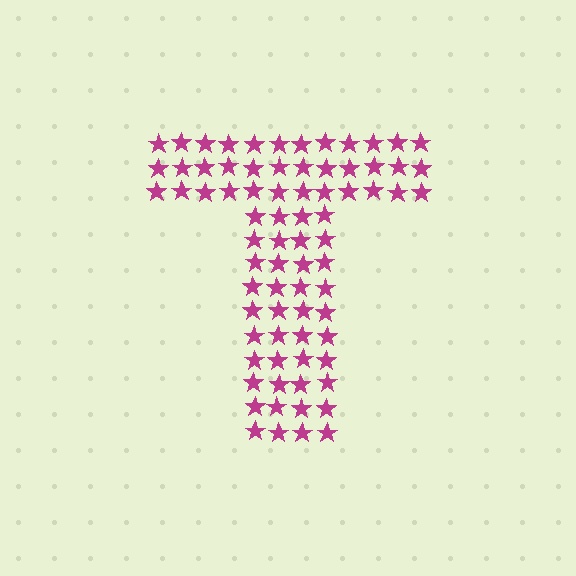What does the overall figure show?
The overall figure shows the letter T.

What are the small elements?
The small elements are stars.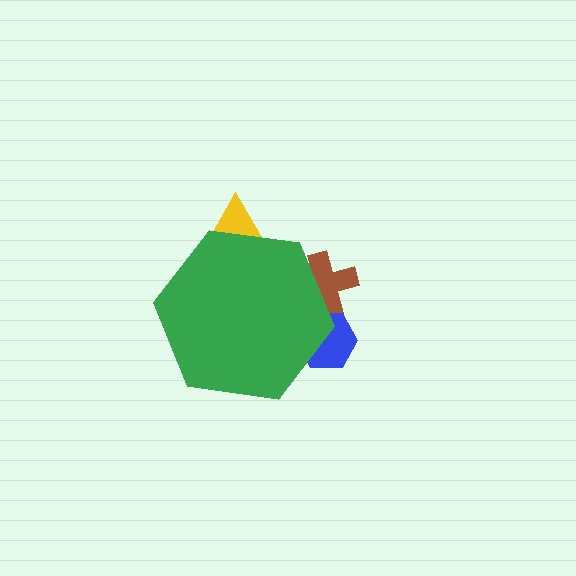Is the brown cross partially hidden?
Yes, the brown cross is partially hidden behind the green hexagon.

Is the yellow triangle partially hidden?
Yes, the yellow triangle is partially hidden behind the green hexagon.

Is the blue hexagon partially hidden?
Yes, the blue hexagon is partially hidden behind the green hexagon.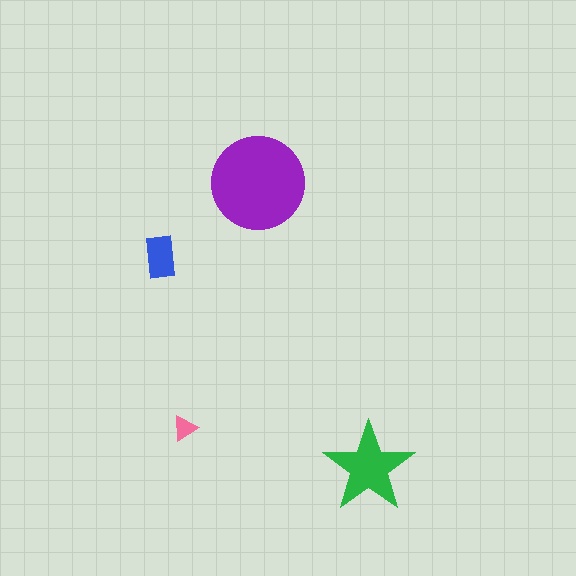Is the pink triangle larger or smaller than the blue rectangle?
Smaller.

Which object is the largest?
The purple circle.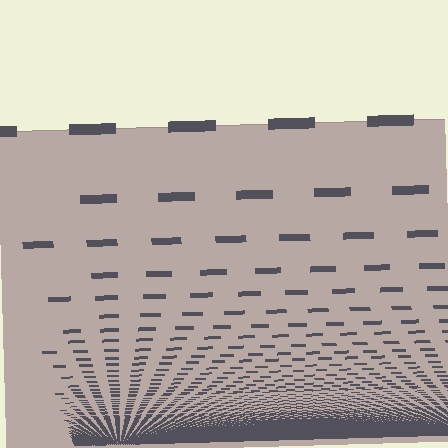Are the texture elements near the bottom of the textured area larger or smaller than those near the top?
Smaller. The gradient is inverted — elements near the bottom are smaller and denser.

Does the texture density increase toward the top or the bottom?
Density increases toward the bottom.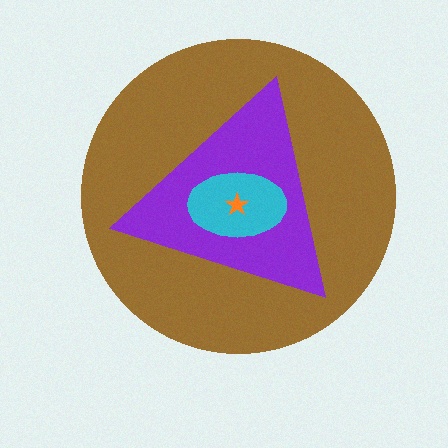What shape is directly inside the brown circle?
The purple triangle.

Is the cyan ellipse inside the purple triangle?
Yes.